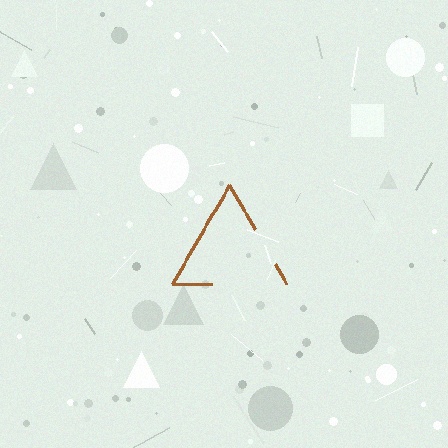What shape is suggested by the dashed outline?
The dashed outline suggests a triangle.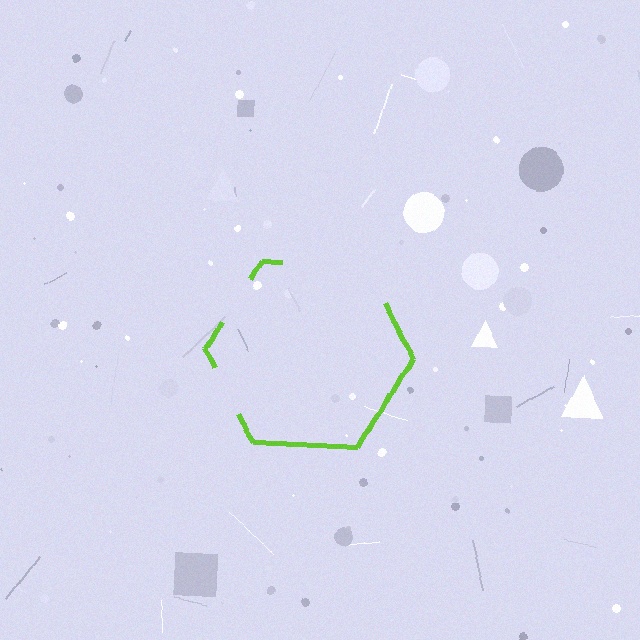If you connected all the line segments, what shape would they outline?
They would outline a hexagon.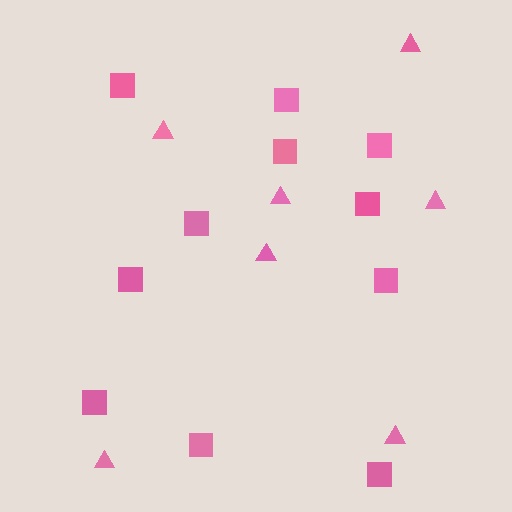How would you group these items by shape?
There are 2 groups: one group of squares (11) and one group of triangles (7).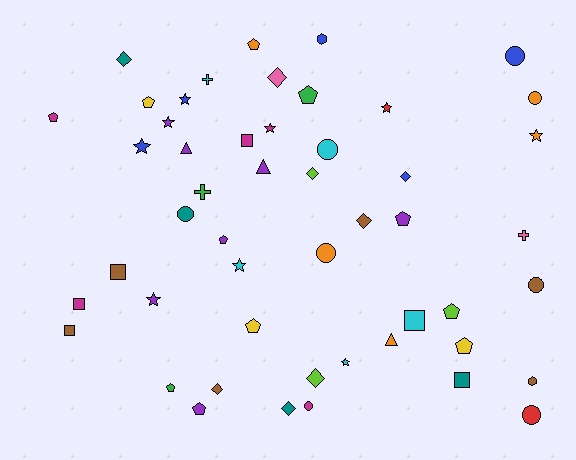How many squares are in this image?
There are 6 squares.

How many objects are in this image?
There are 50 objects.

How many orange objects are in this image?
There are 5 orange objects.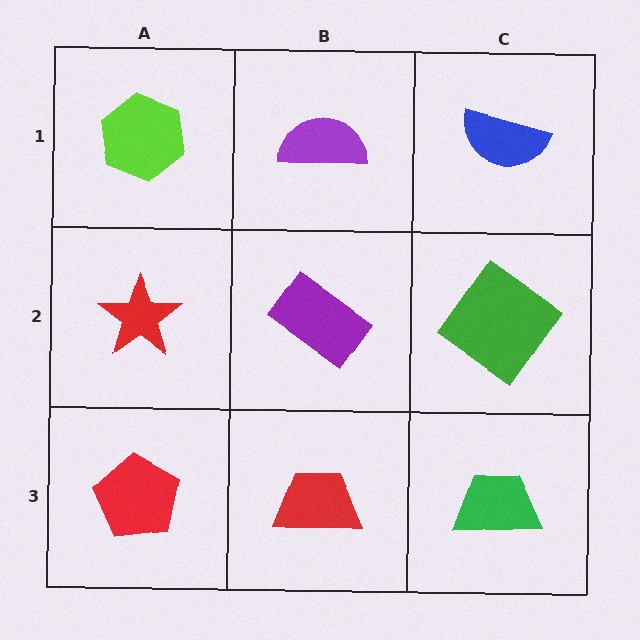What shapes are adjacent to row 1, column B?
A purple rectangle (row 2, column B), a lime hexagon (row 1, column A), a blue semicircle (row 1, column C).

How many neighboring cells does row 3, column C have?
2.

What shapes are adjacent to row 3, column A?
A red star (row 2, column A), a red trapezoid (row 3, column B).